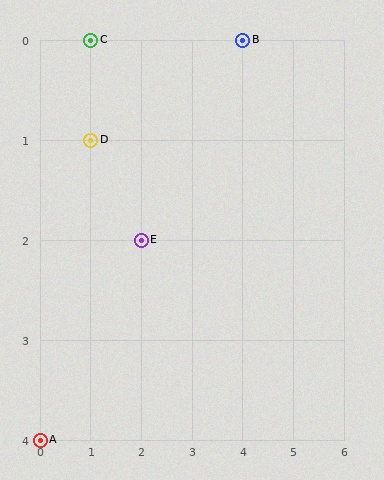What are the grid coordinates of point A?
Point A is at grid coordinates (0, 4).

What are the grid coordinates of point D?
Point D is at grid coordinates (1, 1).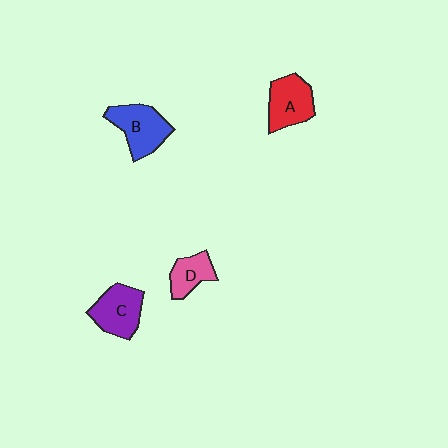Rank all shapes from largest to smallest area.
From largest to smallest: B (blue), C (purple), A (red), D (pink).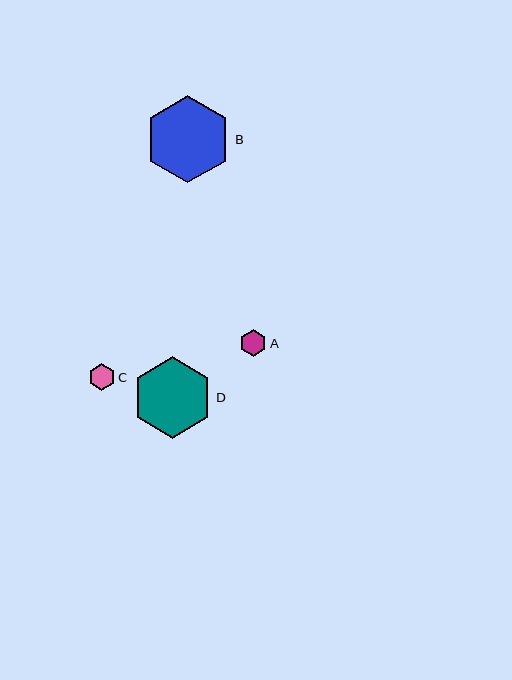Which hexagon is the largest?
Hexagon B is the largest with a size of approximately 87 pixels.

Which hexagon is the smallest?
Hexagon A is the smallest with a size of approximately 27 pixels.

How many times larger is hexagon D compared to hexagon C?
Hexagon D is approximately 3.0 times the size of hexagon C.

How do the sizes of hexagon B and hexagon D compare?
Hexagon B and hexagon D are approximately the same size.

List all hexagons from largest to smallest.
From largest to smallest: B, D, C, A.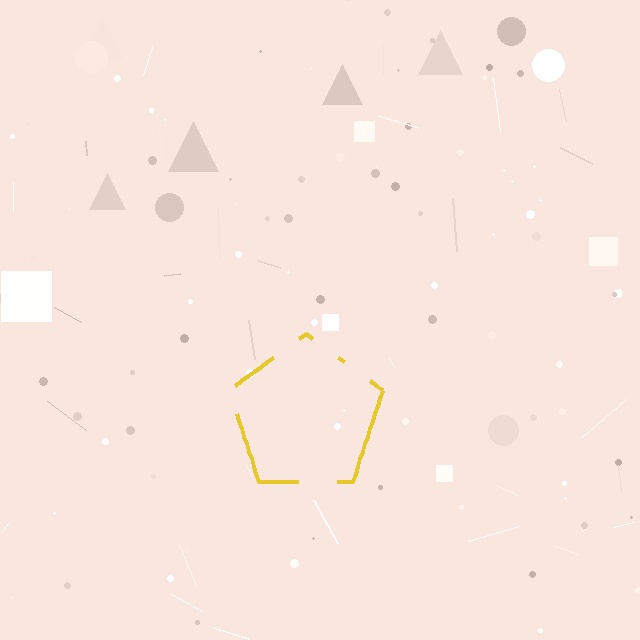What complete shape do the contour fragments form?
The contour fragments form a pentagon.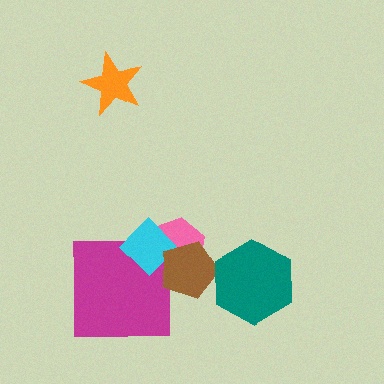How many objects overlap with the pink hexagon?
3 objects overlap with the pink hexagon.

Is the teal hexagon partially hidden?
No, no other shape covers it.